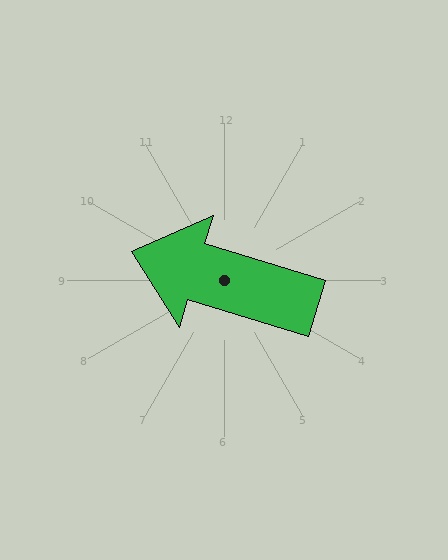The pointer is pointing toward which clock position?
Roughly 10 o'clock.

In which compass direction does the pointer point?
West.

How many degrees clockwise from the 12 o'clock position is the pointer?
Approximately 287 degrees.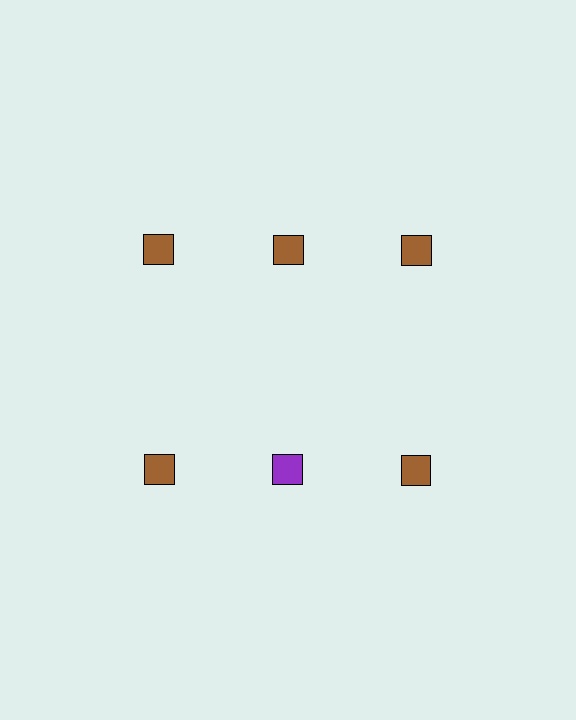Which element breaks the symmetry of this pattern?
The purple square in the second row, second from left column breaks the symmetry. All other shapes are brown squares.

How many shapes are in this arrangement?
There are 6 shapes arranged in a grid pattern.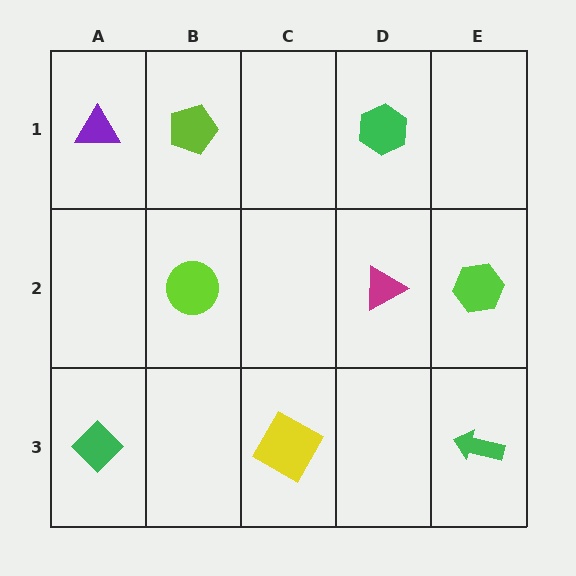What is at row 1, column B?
A lime pentagon.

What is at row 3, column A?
A green diamond.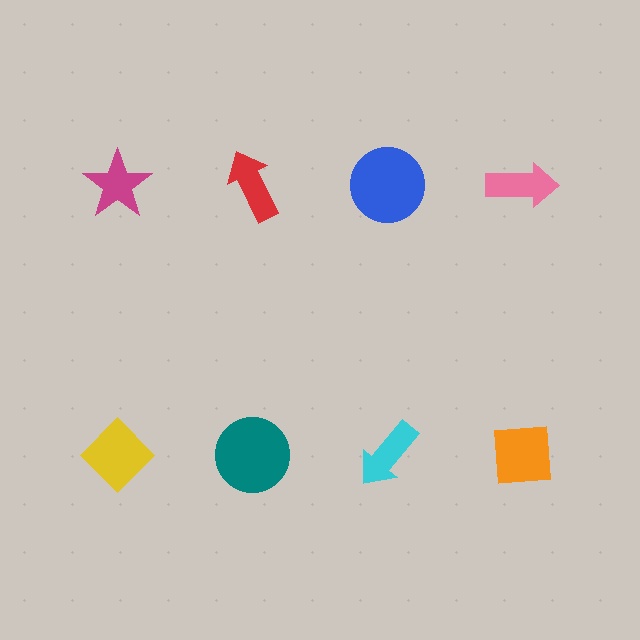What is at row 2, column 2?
A teal circle.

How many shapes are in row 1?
4 shapes.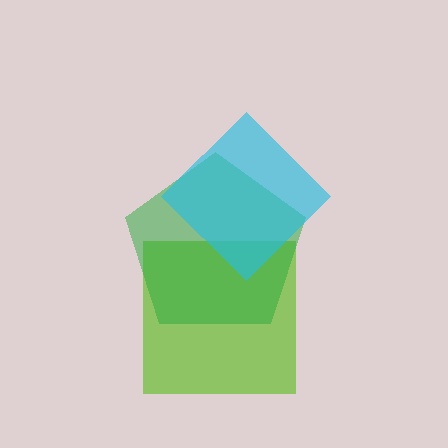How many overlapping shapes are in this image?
There are 3 overlapping shapes in the image.